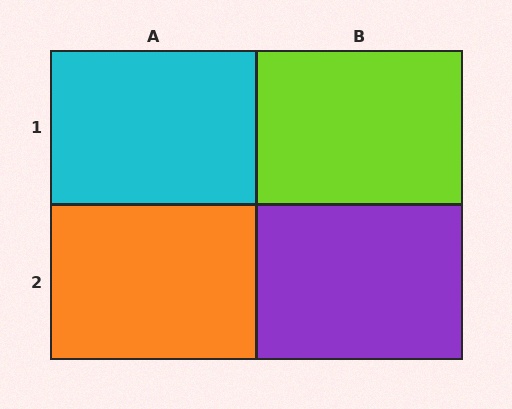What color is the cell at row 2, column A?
Orange.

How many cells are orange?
1 cell is orange.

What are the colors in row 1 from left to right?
Cyan, lime.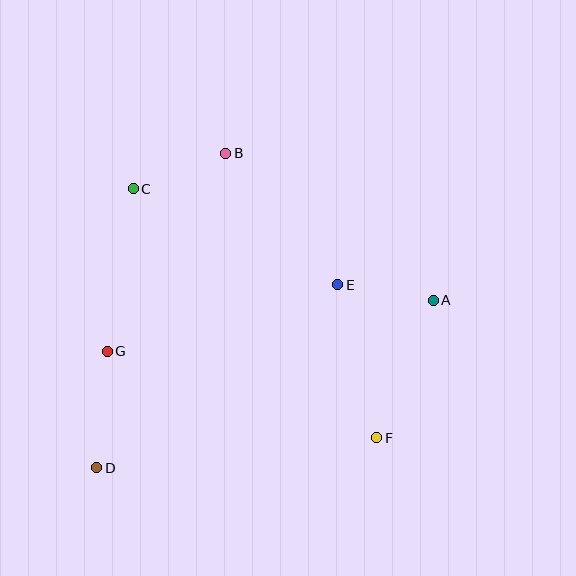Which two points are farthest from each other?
Points A and D are farthest from each other.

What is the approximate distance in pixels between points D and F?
The distance between D and F is approximately 282 pixels.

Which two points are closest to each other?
Points A and E are closest to each other.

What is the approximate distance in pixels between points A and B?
The distance between A and B is approximately 254 pixels.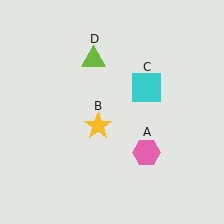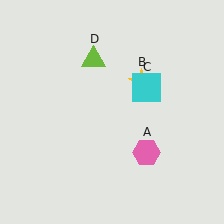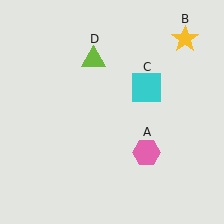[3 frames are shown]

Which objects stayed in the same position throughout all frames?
Pink hexagon (object A) and cyan square (object C) and lime triangle (object D) remained stationary.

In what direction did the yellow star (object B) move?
The yellow star (object B) moved up and to the right.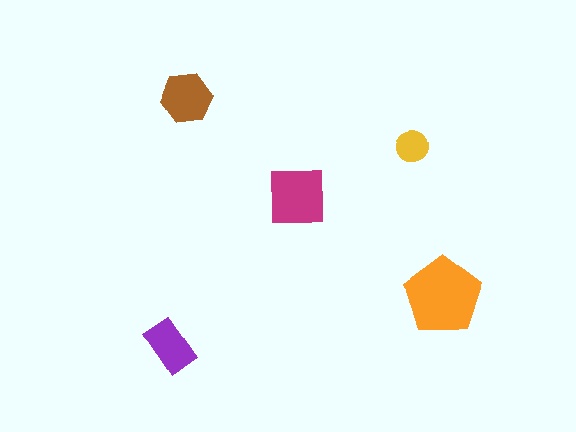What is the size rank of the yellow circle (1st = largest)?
5th.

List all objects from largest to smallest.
The orange pentagon, the magenta square, the brown hexagon, the purple rectangle, the yellow circle.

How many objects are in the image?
There are 5 objects in the image.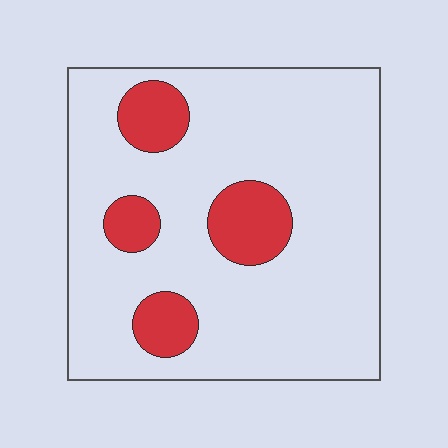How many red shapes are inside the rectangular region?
4.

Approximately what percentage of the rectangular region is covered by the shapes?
Approximately 15%.